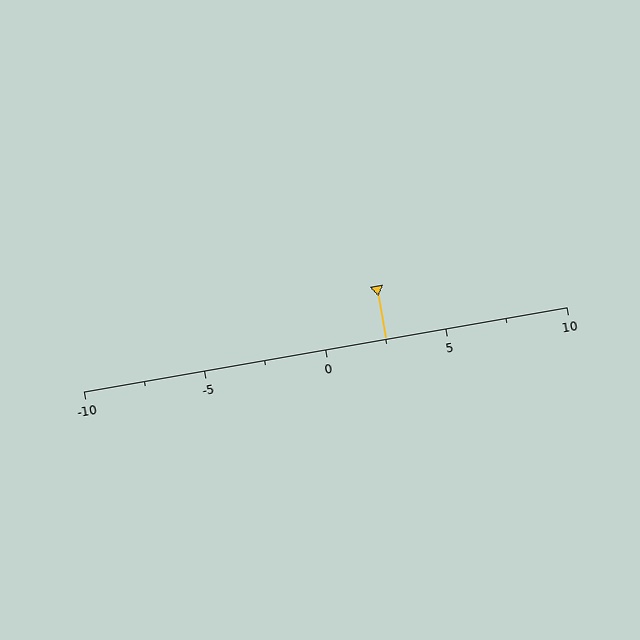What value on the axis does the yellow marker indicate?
The marker indicates approximately 2.5.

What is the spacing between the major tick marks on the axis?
The major ticks are spaced 5 apart.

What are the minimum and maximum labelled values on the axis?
The axis runs from -10 to 10.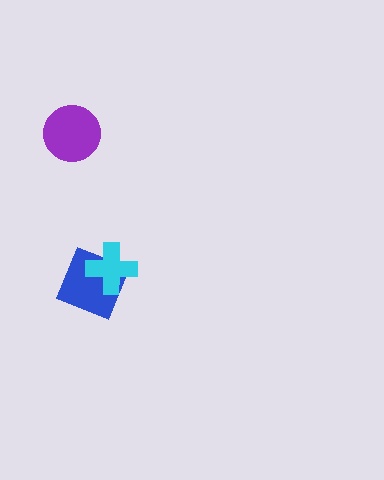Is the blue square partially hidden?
Yes, it is partially covered by another shape.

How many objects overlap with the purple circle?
0 objects overlap with the purple circle.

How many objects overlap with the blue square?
1 object overlaps with the blue square.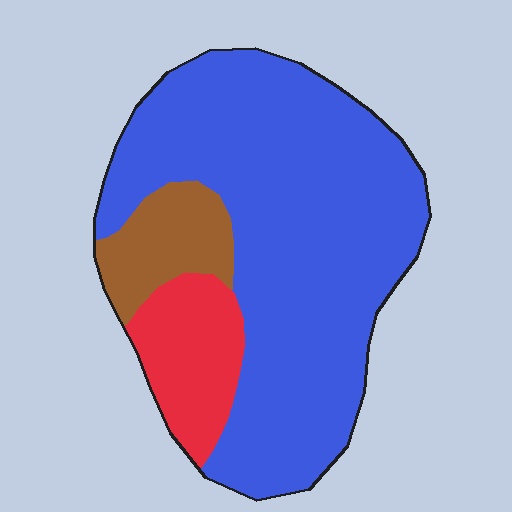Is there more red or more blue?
Blue.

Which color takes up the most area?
Blue, at roughly 75%.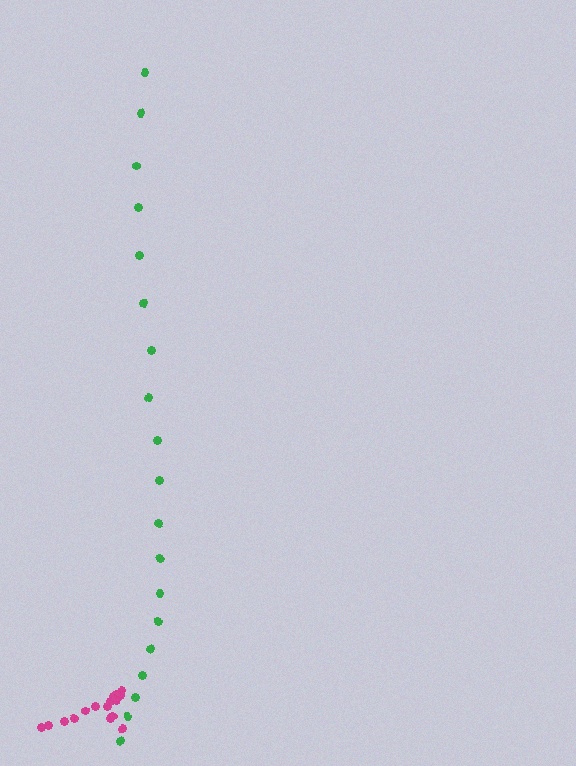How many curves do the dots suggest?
There are 2 distinct paths.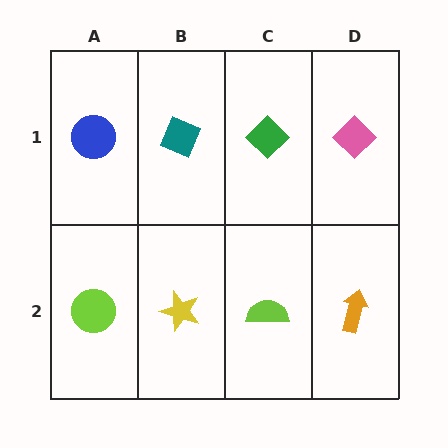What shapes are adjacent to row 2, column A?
A blue circle (row 1, column A), a yellow star (row 2, column B).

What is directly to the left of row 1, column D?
A green diamond.